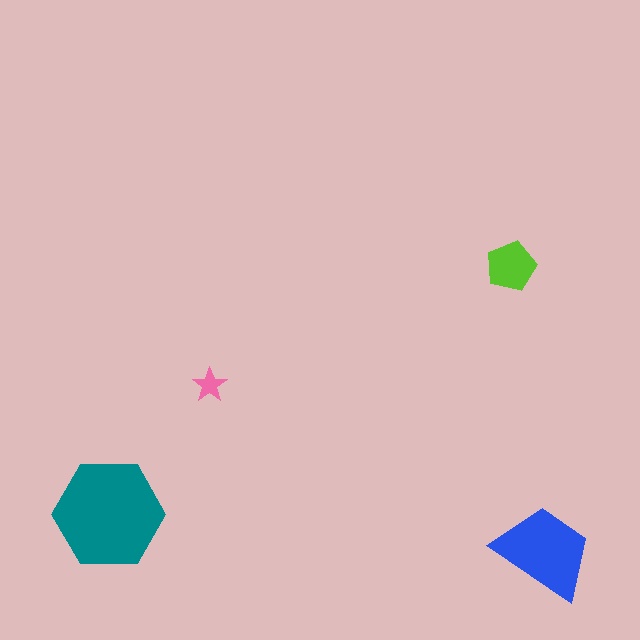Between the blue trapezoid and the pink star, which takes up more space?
The blue trapezoid.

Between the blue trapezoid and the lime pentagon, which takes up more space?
The blue trapezoid.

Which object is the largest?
The teal hexagon.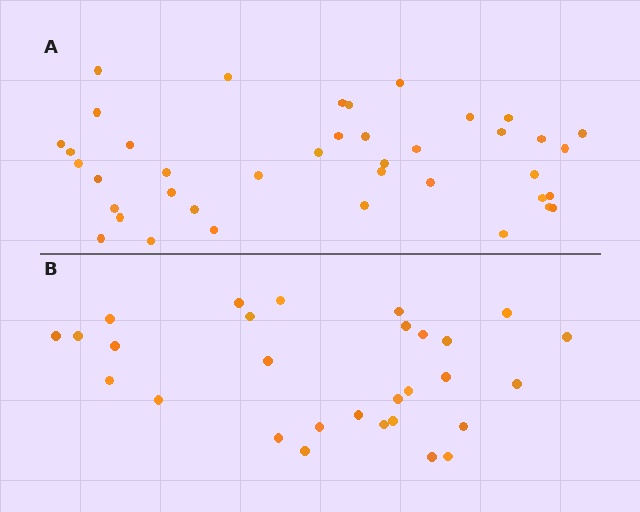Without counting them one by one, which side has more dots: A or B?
Region A (the top region) has more dots.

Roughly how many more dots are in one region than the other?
Region A has roughly 12 or so more dots than region B.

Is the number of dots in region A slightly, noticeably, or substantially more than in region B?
Region A has noticeably more, but not dramatically so. The ratio is roughly 1.4 to 1.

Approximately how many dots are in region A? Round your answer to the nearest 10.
About 40 dots.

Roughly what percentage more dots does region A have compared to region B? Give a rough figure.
About 40% more.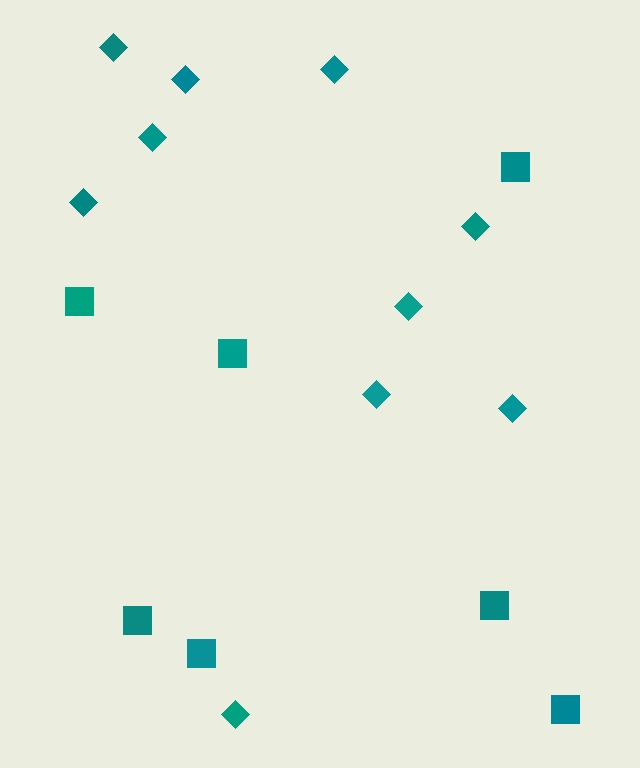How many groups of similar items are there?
There are 2 groups: one group of diamonds (10) and one group of squares (7).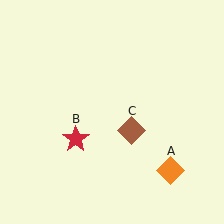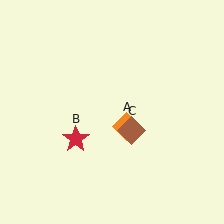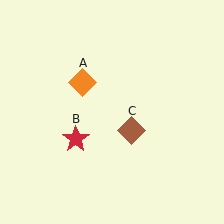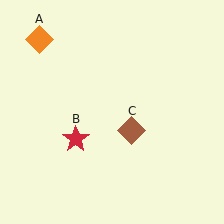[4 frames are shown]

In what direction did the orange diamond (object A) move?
The orange diamond (object A) moved up and to the left.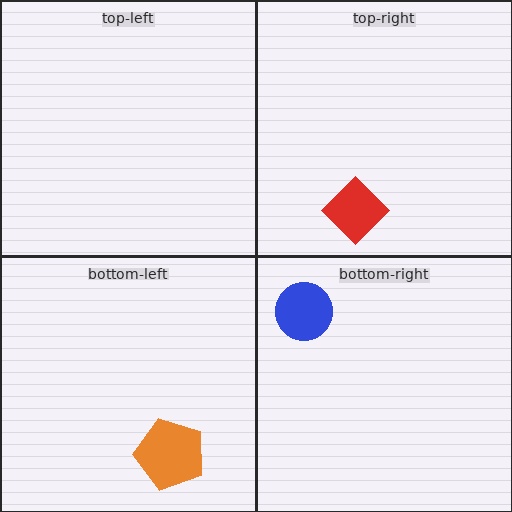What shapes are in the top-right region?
The red diamond.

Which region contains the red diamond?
The top-right region.